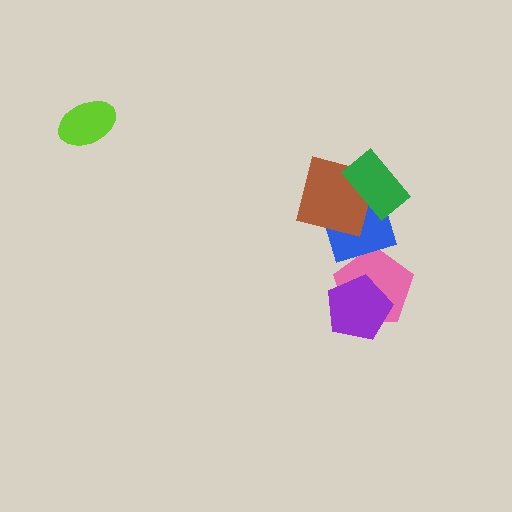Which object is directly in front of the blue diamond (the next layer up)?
The brown square is directly in front of the blue diamond.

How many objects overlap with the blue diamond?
3 objects overlap with the blue diamond.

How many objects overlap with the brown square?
2 objects overlap with the brown square.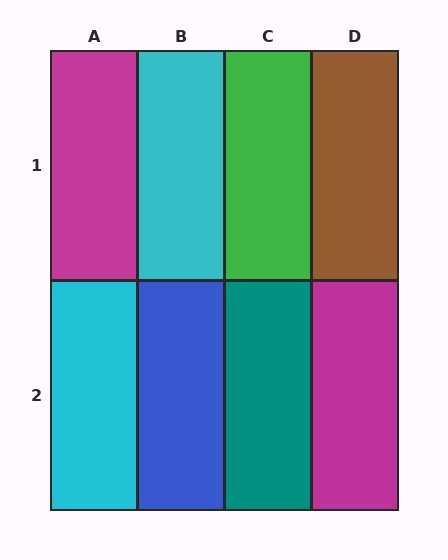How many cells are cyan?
2 cells are cyan.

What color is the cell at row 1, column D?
Brown.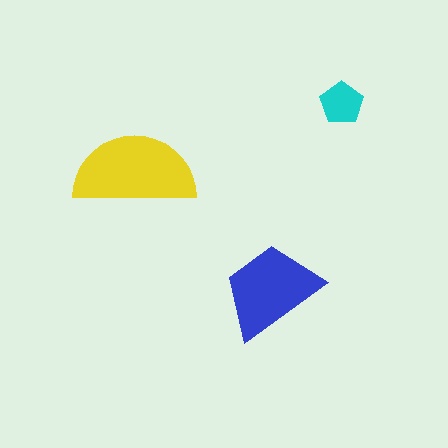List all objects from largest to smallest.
The yellow semicircle, the blue trapezoid, the cyan pentagon.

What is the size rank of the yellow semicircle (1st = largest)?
1st.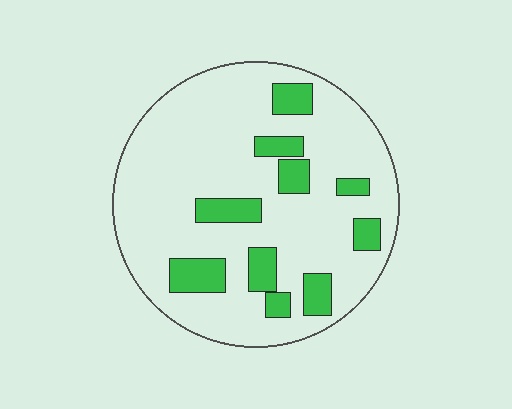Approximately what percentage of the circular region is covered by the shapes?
Approximately 20%.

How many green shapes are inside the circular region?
10.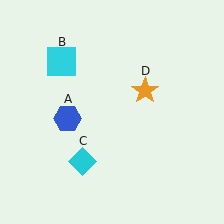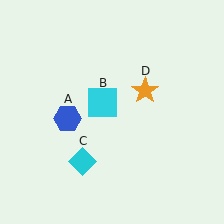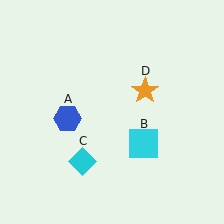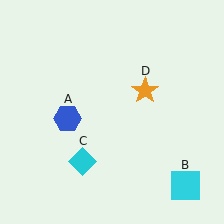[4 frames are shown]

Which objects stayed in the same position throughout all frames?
Blue hexagon (object A) and cyan diamond (object C) and orange star (object D) remained stationary.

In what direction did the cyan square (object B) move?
The cyan square (object B) moved down and to the right.